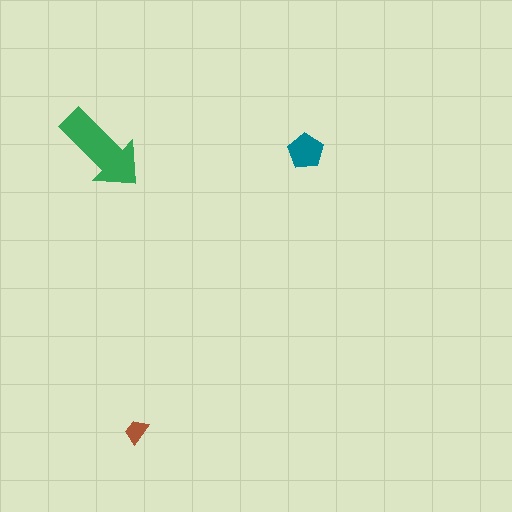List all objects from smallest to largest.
The brown trapezoid, the teal pentagon, the green arrow.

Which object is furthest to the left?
The green arrow is leftmost.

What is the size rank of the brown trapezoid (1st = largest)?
3rd.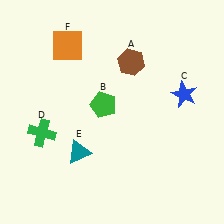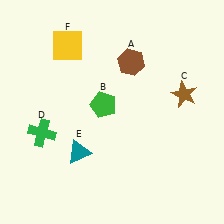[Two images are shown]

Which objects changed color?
C changed from blue to brown. F changed from orange to yellow.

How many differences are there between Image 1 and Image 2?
There are 2 differences between the two images.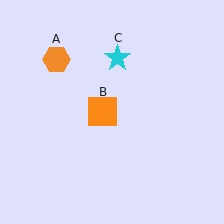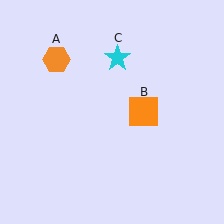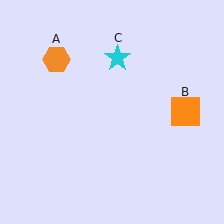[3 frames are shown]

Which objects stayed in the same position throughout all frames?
Orange hexagon (object A) and cyan star (object C) remained stationary.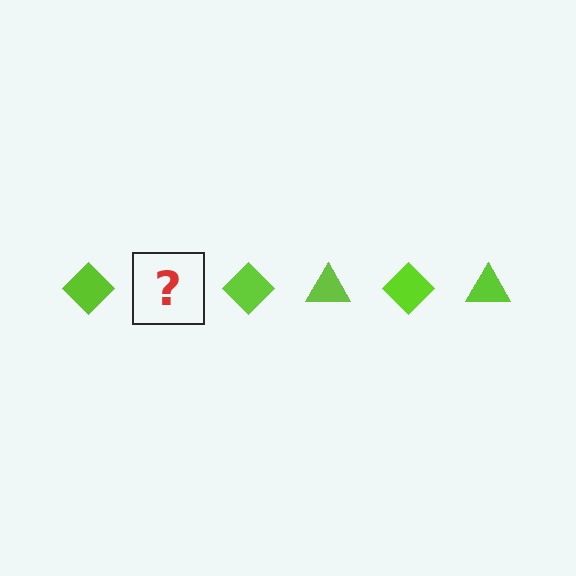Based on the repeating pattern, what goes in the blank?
The blank should be a lime triangle.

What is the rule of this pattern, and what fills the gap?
The rule is that the pattern cycles through diamond, triangle shapes in lime. The gap should be filled with a lime triangle.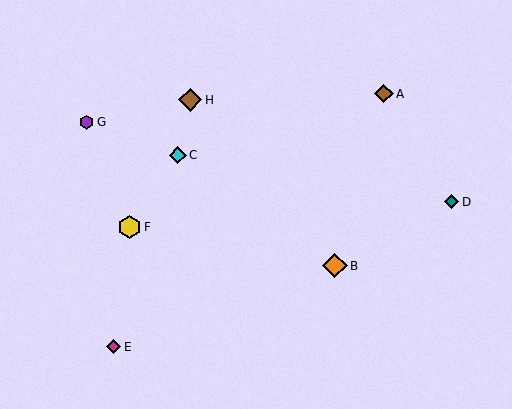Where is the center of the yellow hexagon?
The center of the yellow hexagon is at (130, 227).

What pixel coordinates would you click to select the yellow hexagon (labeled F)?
Click at (130, 227) to select the yellow hexagon F.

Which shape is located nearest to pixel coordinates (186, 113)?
The brown diamond (labeled H) at (190, 100) is nearest to that location.